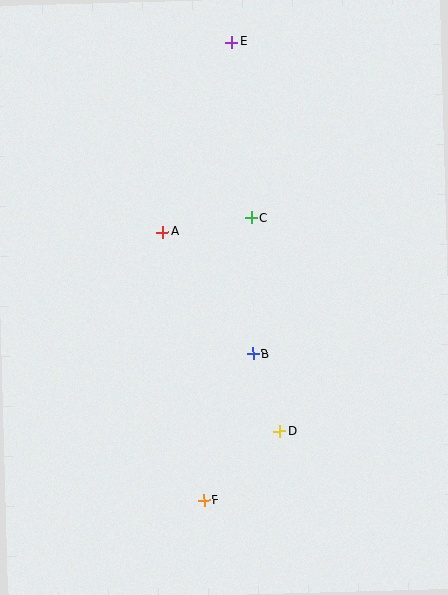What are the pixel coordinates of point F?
Point F is at (204, 500).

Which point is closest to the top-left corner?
Point E is closest to the top-left corner.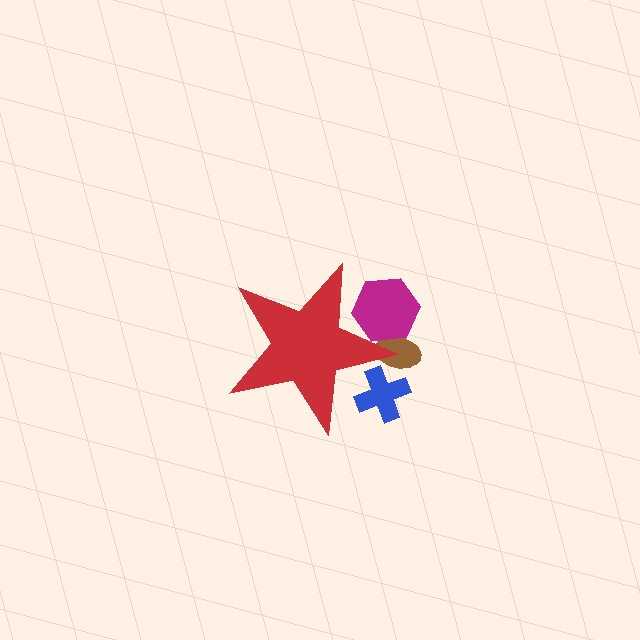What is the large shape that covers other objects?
A red star.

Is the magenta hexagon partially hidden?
Yes, the magenta hexagon is partially hidden behind the red star.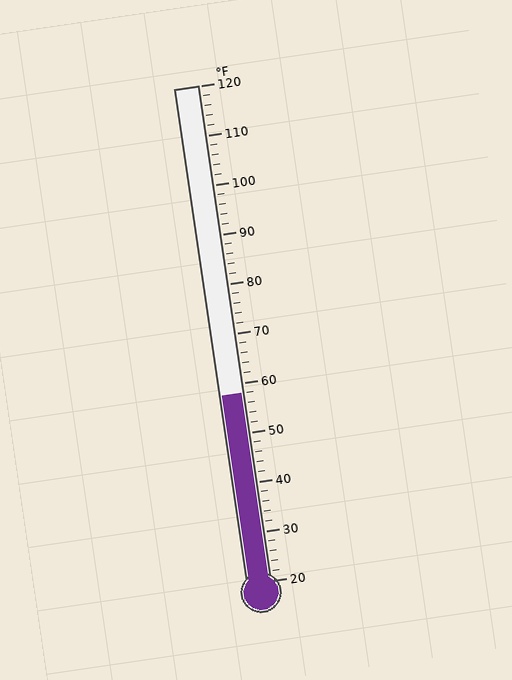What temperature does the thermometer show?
The thermometer shows approximately 58°F.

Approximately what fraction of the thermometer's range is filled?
The thermometer is filled to approximately 40% of its range.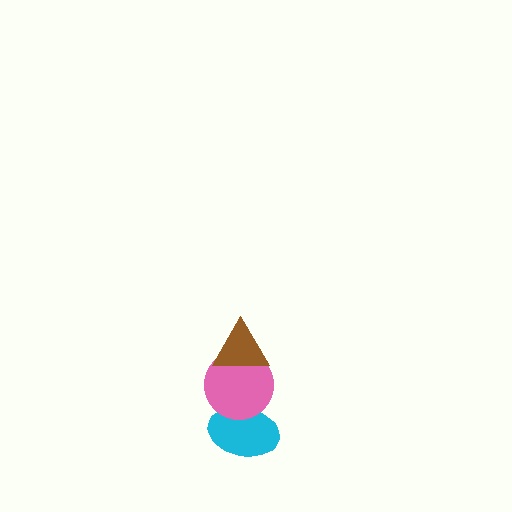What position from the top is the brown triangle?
The brown triangle is 1st from the top.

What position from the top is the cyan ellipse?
The cyan ellipse is 3rd from the top.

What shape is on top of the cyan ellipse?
The pink circle is on top of the cyan ellipse.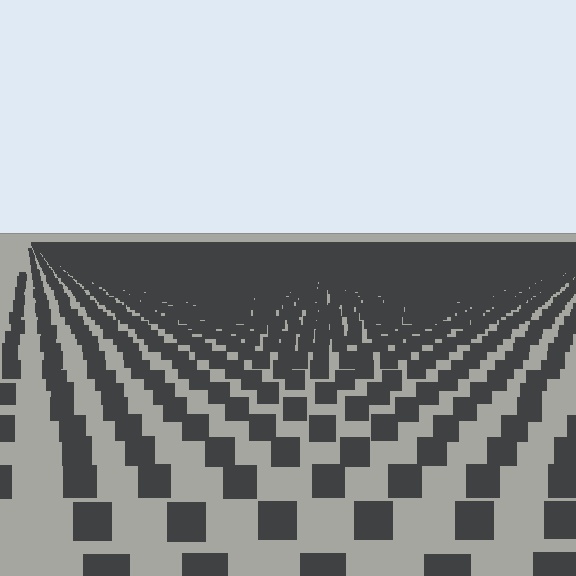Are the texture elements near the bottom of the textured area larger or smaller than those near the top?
Larger. Near the bottom, elements are closer to the viewer and appear at a bigger on-screen size.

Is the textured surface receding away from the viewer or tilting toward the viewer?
The surface is receding away from the viewer. Texture elements get smaller and denser toward the top.